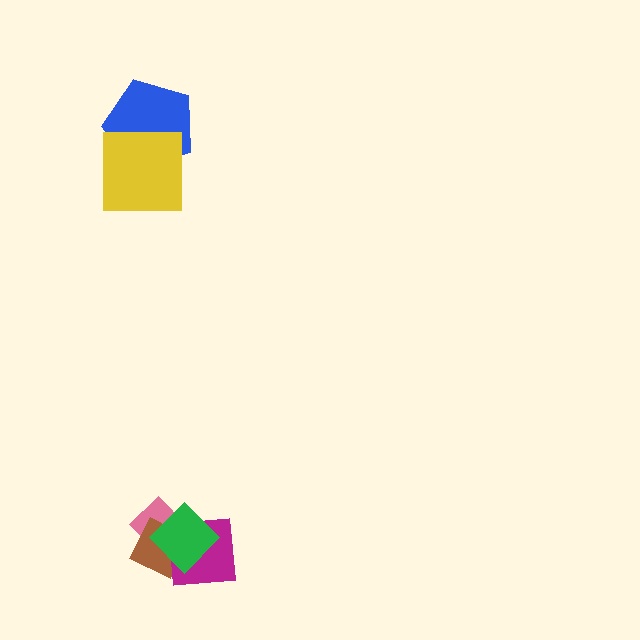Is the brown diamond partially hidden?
Yes, it is partially covered by another shape.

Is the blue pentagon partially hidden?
Yes, it is partially covered by another shape.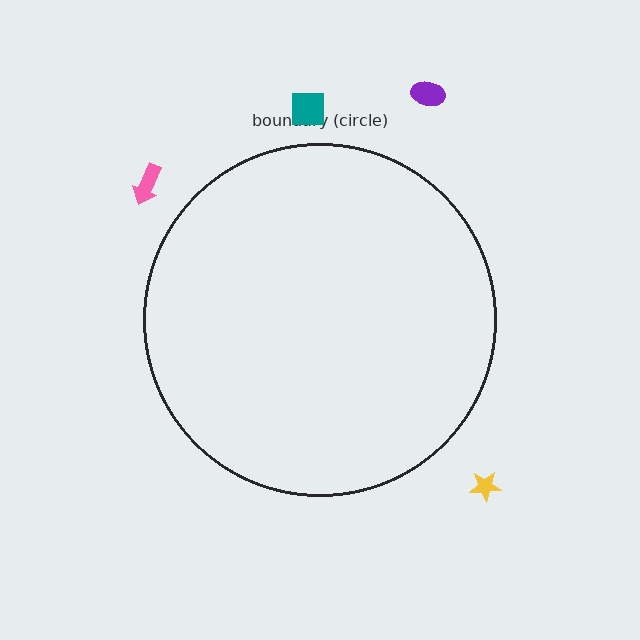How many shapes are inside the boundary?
0 inside, 4 outside.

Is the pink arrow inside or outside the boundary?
Outside.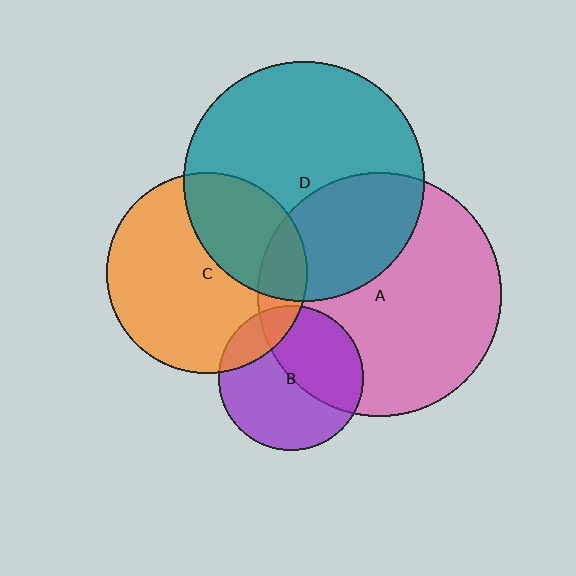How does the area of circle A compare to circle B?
Approximately 2.8 times.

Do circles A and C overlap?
Yes.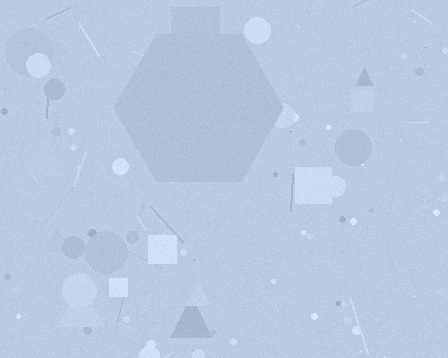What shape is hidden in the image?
A hexagon is hidden in the image.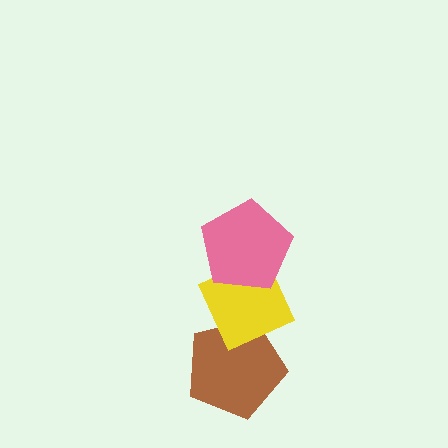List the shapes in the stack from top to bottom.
From top to bottom: the pink pentagon, the yellow diamond, the brown pentagon.